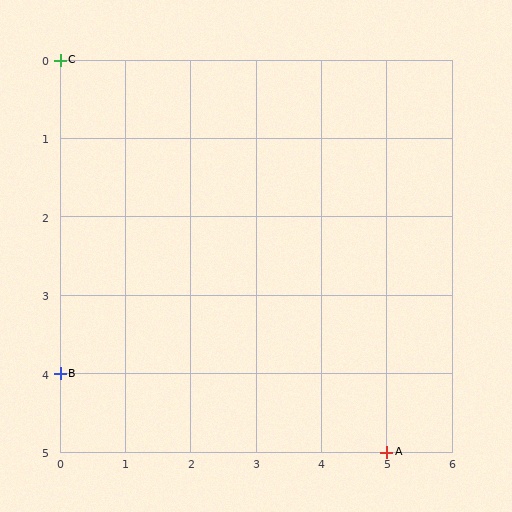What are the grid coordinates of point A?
Point A is at grid coordinates (5, 5).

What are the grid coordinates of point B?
Point B is at grid coordinates (0, 4).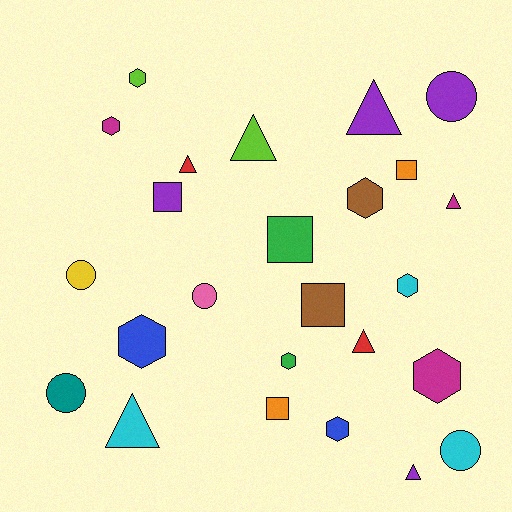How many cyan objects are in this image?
There are 3 cyan objects.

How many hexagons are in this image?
There are 8 hexagons.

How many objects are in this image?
There are 25 objects.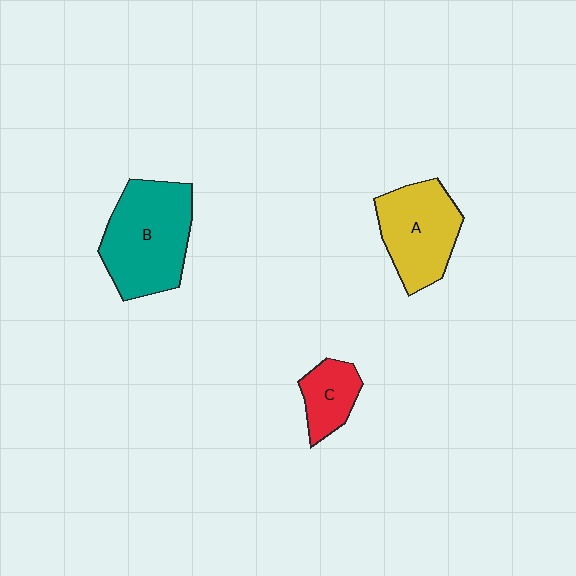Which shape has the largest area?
Shape B (teal).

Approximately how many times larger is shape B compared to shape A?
Approximately 1.3 times.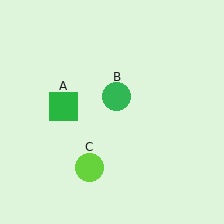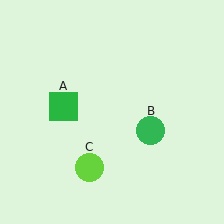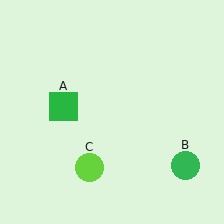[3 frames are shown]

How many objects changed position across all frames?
1 object changed position: green circle (object B).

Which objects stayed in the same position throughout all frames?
Green square (object A) and lime circle (object C) remained stationary.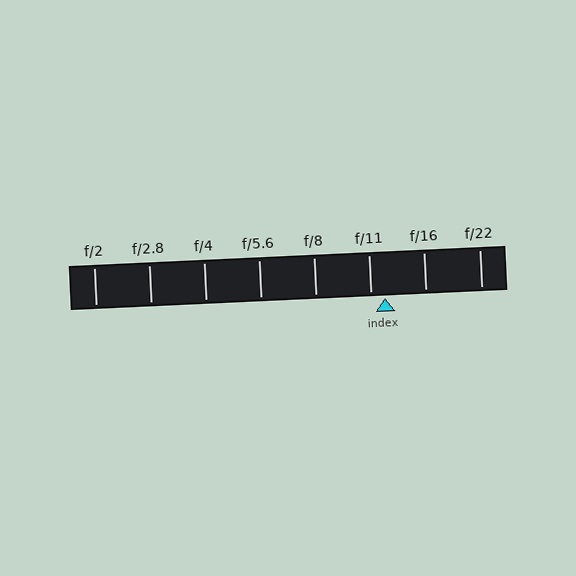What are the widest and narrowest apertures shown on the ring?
The widest aperture shown is f/2 and the narrowest is f/22.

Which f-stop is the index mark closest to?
The index mark is closest to f/11.